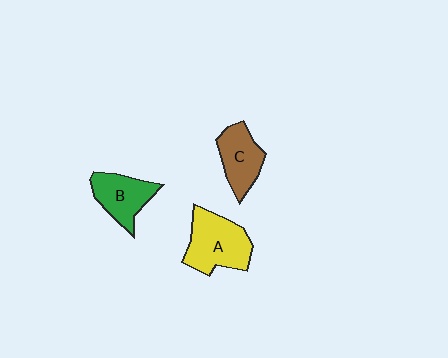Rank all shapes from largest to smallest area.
From largest to smallest: A (yellow), B (green), C (brown).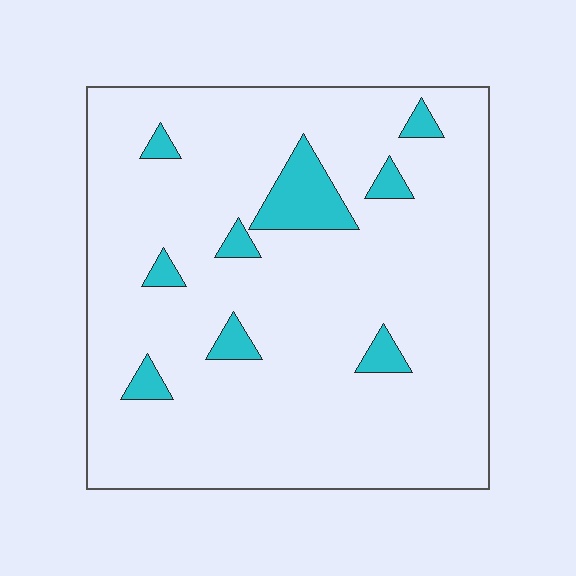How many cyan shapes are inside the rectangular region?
9.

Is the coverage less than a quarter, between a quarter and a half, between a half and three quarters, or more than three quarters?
Less than a quarter.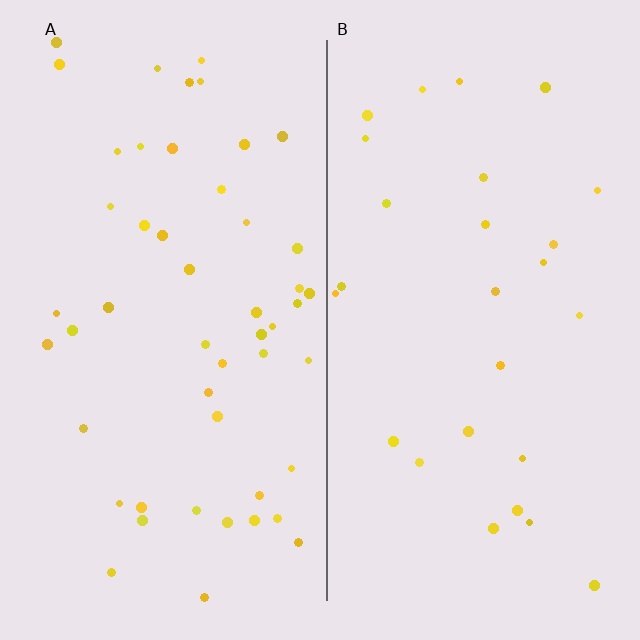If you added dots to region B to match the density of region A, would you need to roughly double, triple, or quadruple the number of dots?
Approximately double.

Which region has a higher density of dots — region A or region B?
A (the left).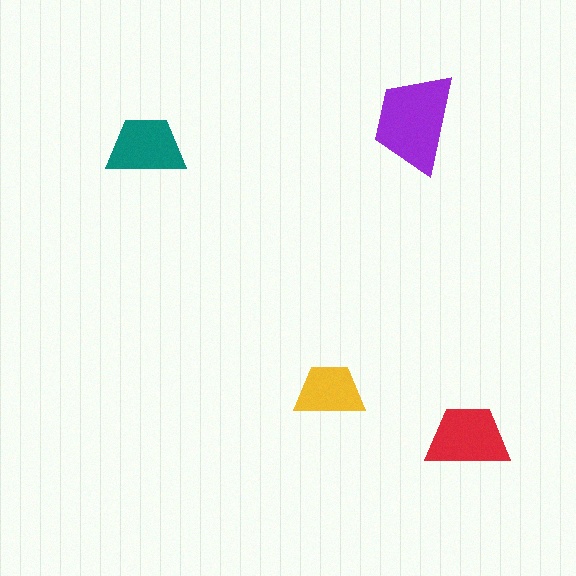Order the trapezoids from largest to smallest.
the purple one, the red one, the teal one, the yellow one.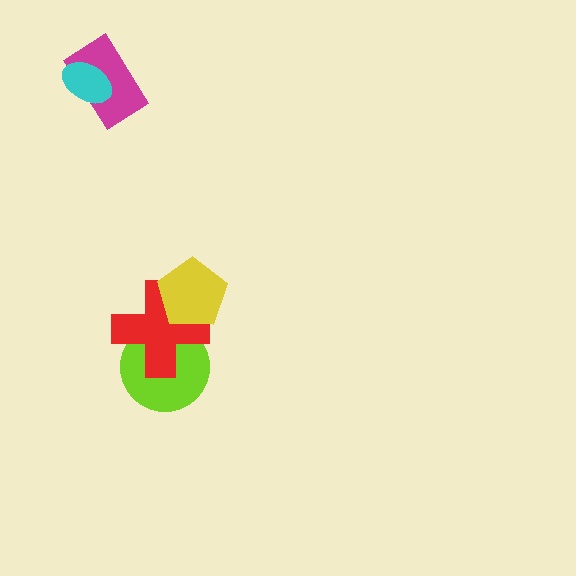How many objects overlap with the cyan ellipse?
1 object overlaps with the cyan ellipse.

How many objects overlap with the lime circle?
1 object overlaps with the lime circle.